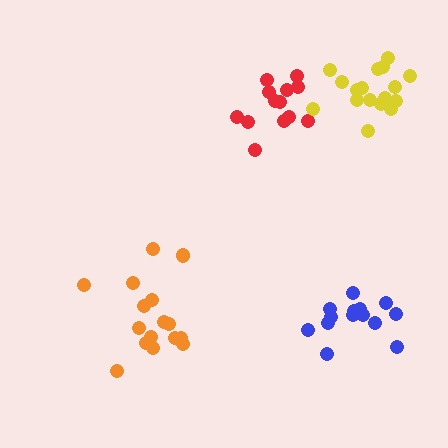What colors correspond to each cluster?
The clusters are colored: blue, red, orange, yellow.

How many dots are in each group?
Group 1: 14 dots, Group 2: 13 dots, Group 3: 16 dots, Group 4: 17 dots (60 total).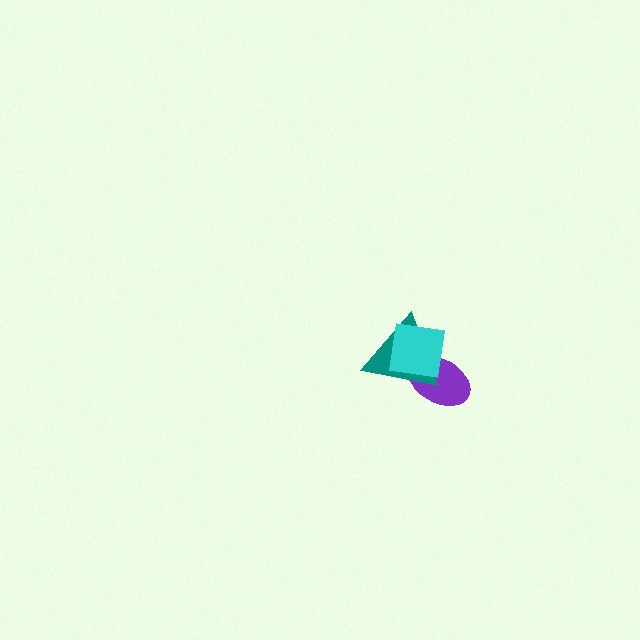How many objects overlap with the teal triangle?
2 objects overlap with the teal triangle.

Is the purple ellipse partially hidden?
Yes, it is partially covered by another shape.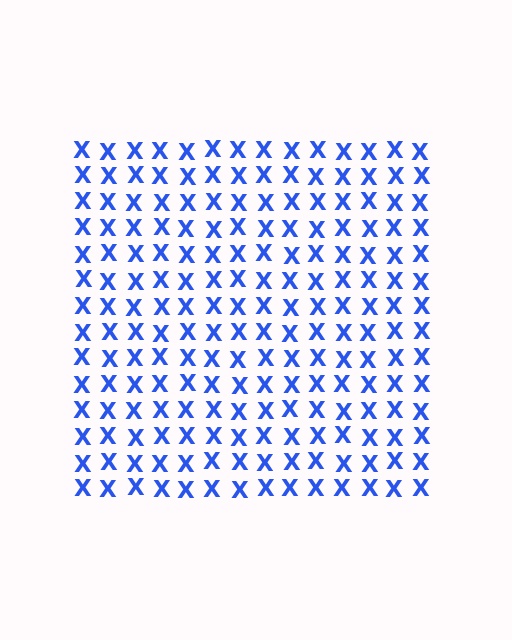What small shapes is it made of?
It is made of small letter X's.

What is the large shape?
The large shape is a square.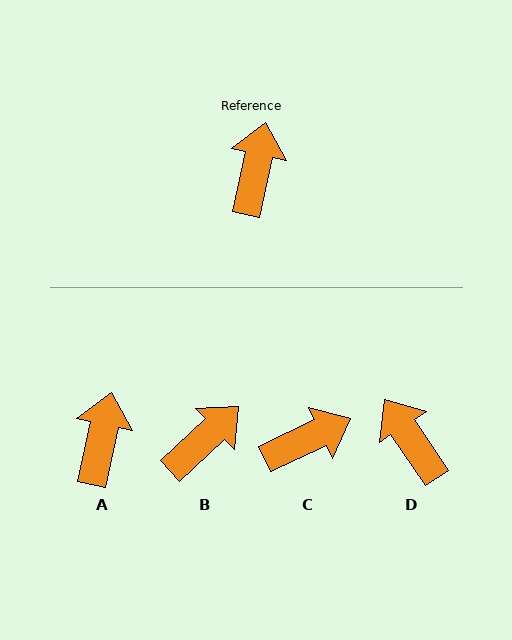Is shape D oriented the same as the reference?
No, it is off by about 46 degrees.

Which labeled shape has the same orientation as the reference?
A.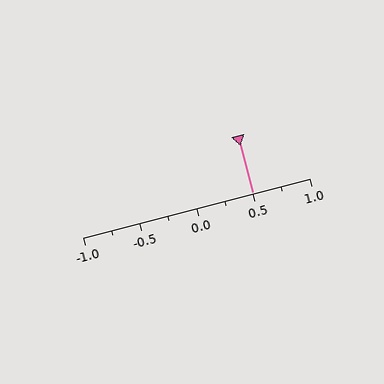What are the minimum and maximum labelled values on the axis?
The axis runs from -1.0 to 1.0.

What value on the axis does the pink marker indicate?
The marker indicates approximately 0.5.